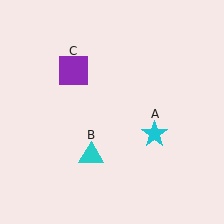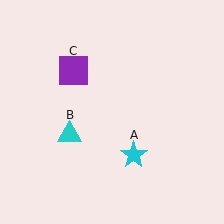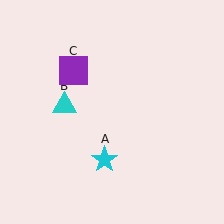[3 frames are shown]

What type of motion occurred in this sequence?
The cyan star (object A), cyan triangle (object B) rotated clockwise around the center of the scene.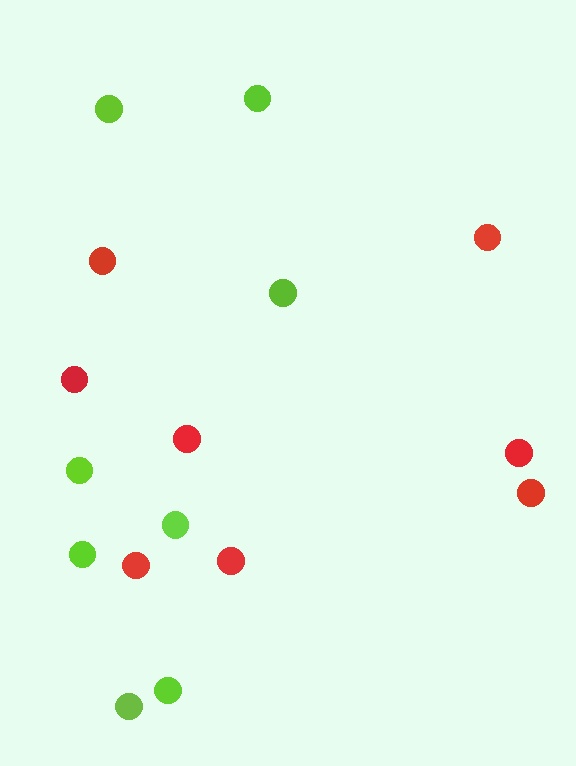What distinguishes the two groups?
There are 2 groups: one group of red circles (8) and one group of lime circles (8).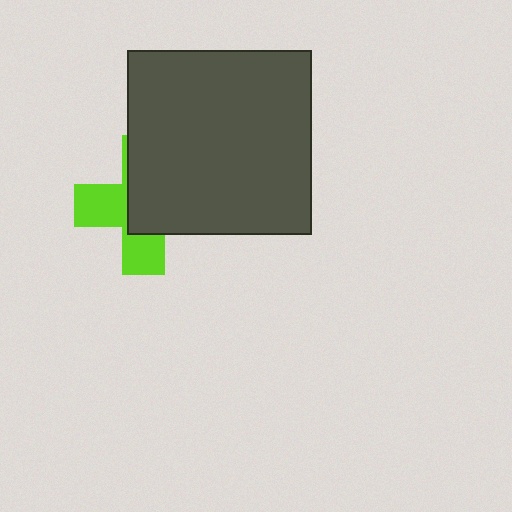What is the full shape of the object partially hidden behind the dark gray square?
The partially hidden object is a lime cross.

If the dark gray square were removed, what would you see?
You would see the complete lime cross.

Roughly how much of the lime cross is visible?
A small part of it is visible (roughly 43%).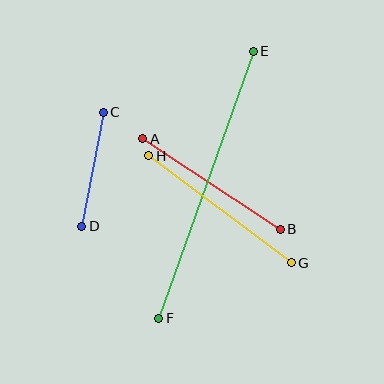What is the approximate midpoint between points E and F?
The midpoint is at approximately (206, 185) pixels.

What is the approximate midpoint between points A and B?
The midpoint is at approximately (211, 184) pixels.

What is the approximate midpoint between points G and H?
The midpoint is at approximately (220, 209) pixels.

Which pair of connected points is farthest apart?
Points E and F are farthest apart.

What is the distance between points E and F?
The distance is approximately 283 pixels.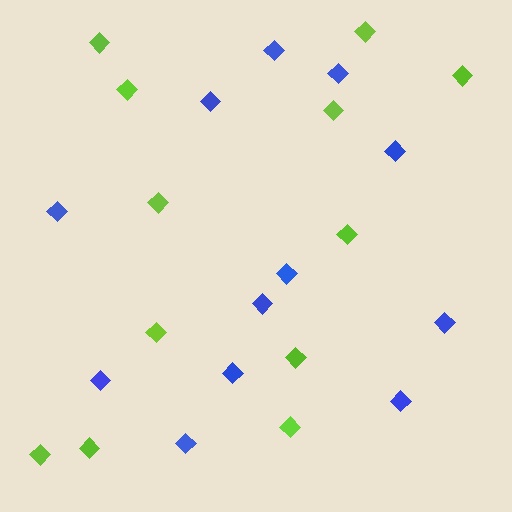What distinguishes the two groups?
There are 2 groups: one group of lime diamonds (12) and one group of blue diamonds (12).